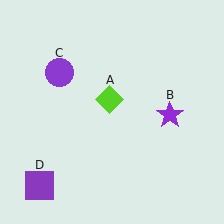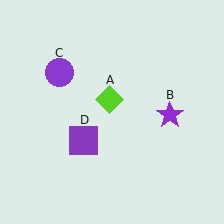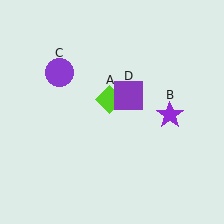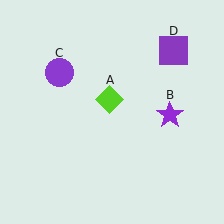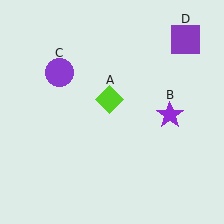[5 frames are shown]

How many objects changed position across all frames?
1 object changed position: purple square (object D).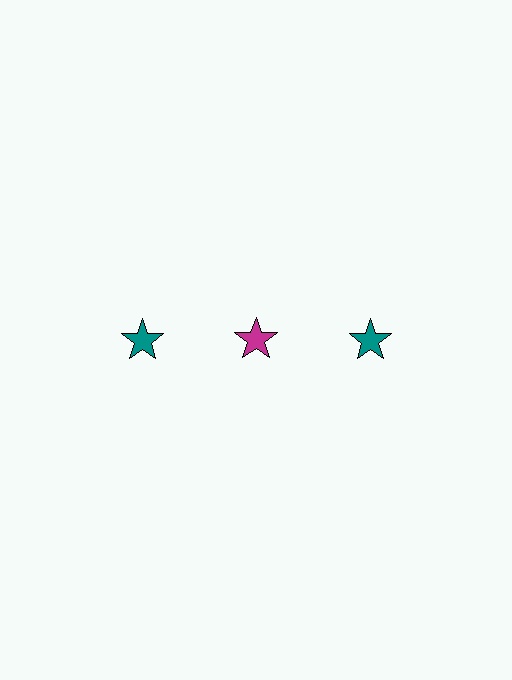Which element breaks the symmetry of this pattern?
The magenta star in the top row, second from left column breaks the symmetry. All other shapes are teal stars.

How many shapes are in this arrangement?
There are 3 shapes arranged in a grid pattern.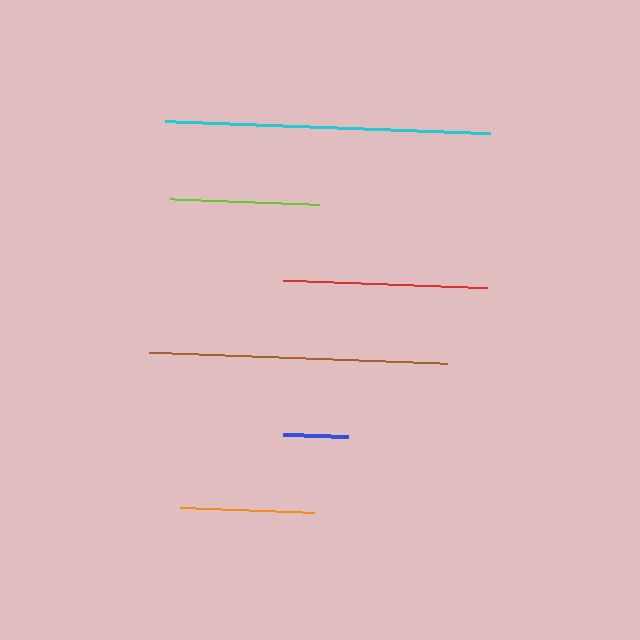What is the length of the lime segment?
The lime segment is approximately 149 pixels long.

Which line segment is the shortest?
The blue line is the shortest at approximately 65 pixels.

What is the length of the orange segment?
The orange segment is approximately 134 pixels long.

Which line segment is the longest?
The cyan line is the longest at approximately 325 pixels.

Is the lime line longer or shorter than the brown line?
The brown line is longer than the lime line.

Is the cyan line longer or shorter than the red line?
The cyan line is longer than the red line.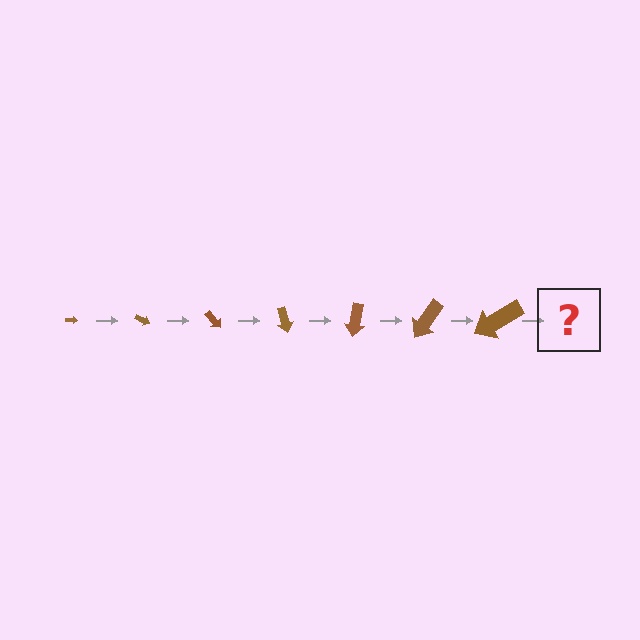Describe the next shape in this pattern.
It should be an arrow, larger than the previous one and rotated 175 degrees from the start.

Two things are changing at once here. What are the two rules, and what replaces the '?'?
The two rules are that the arrow grows larger each step and it rotates 25 degrees each step. The '?' should be an arrow, larger than the previous one and rotated 175 degrees from the start.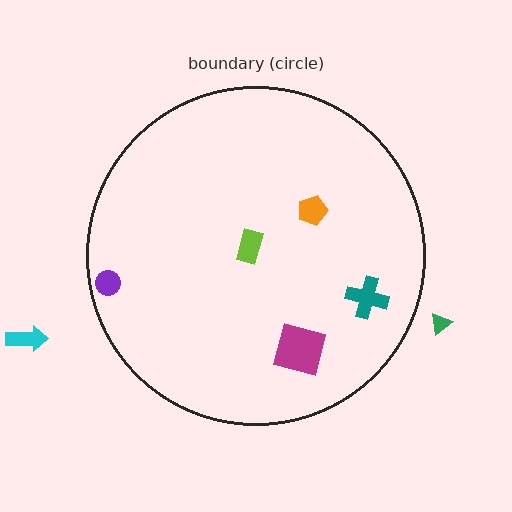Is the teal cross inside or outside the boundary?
Inside.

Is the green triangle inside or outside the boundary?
Outside.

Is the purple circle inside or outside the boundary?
Inside.